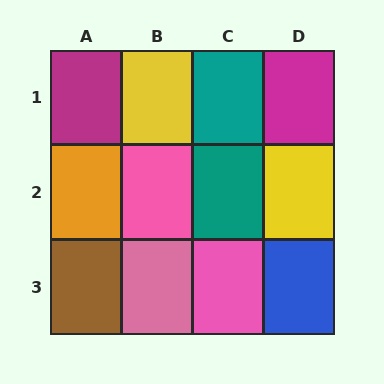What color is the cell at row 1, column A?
Magenta.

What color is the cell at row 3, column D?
Blue.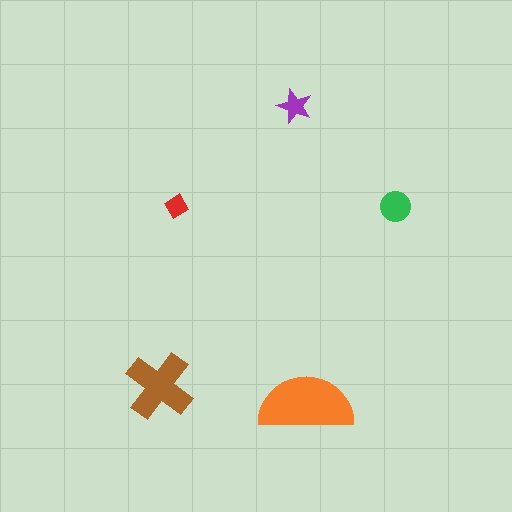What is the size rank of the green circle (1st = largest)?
3rd.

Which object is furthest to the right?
The green circle is rightmost.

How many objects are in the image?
There are 5 objects in the image.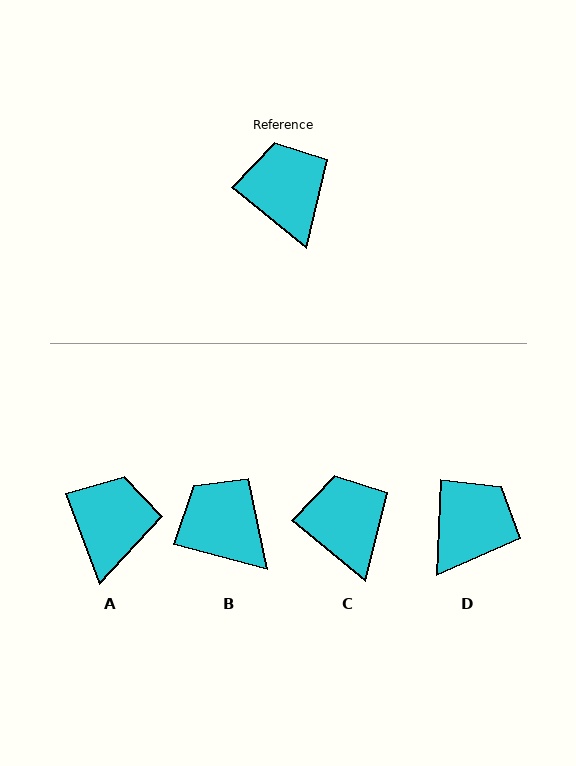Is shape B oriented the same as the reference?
No, it is off by about 25 degrees.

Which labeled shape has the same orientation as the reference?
C.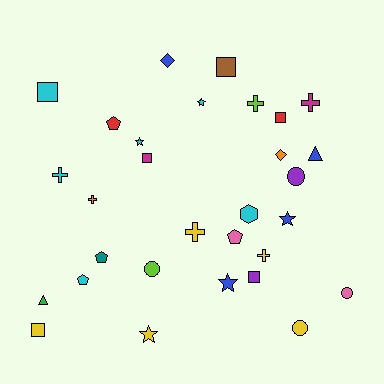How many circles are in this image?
There are 4 circles.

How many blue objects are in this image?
There are 4 blue objects.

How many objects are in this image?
There are 30 objects.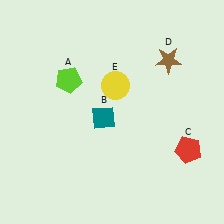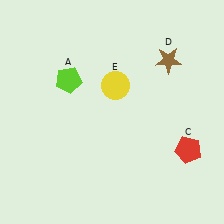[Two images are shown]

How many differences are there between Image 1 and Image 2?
There is 1 difference between the two images.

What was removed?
The teal diamond (B) was removed in Image 2.